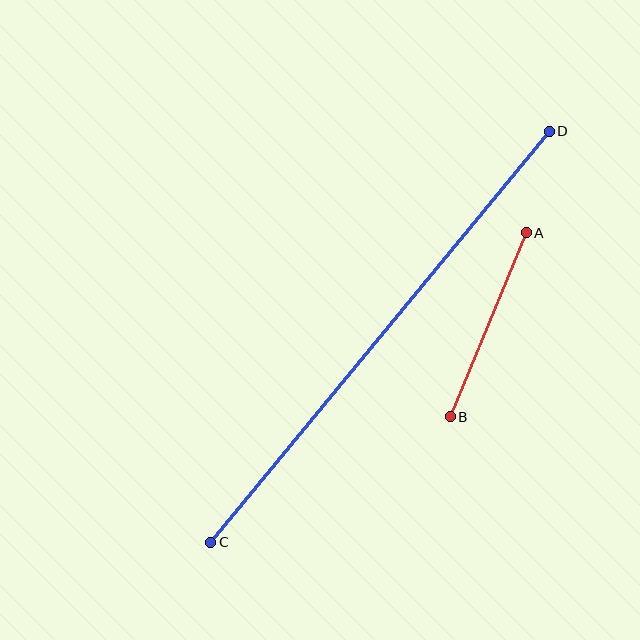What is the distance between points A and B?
The distance is approximately 199 pixels.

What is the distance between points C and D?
The distance is approximately 532 pixels.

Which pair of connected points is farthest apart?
Points C and D are farthest apart.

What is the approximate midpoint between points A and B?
The midpoint is at approximately (488, 325) pixels.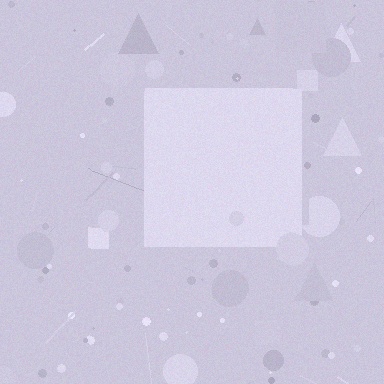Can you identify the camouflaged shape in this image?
The camouflaged shape is a square.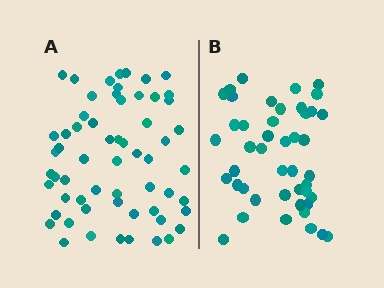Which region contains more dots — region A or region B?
Region A (the left region) has more dots.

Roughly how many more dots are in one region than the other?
Region A has approximately 15 more dots than region B.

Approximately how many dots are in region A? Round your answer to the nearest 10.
About 60 dots.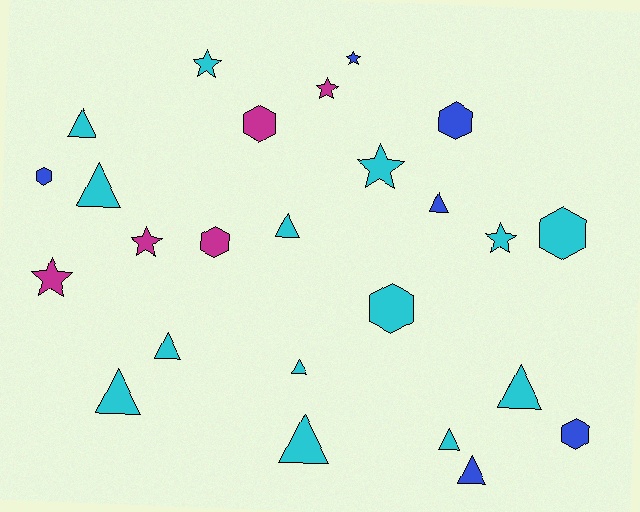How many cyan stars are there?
There are 3 cyan stars.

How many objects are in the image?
There are 25 objects.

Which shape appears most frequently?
Triangle, with 11 objects.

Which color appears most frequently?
Cyan, with 14 objects.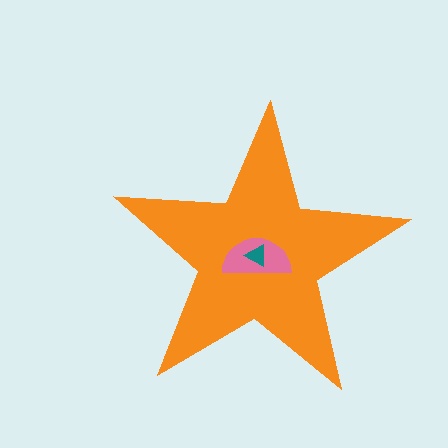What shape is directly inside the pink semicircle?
The teal triangle.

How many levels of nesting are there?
3.